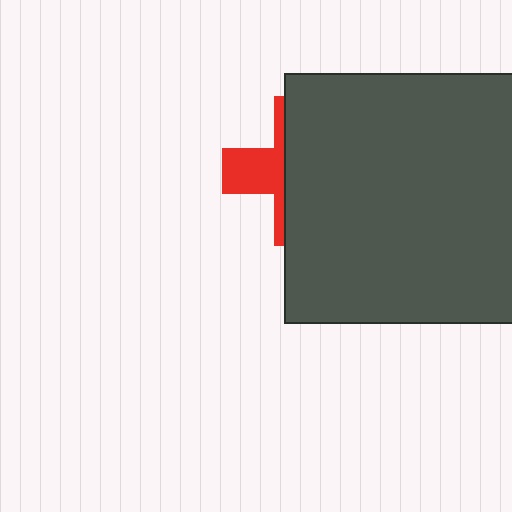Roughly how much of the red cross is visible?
A small part of it is visible (roughly 33%).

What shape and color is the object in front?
The object in front is a dark gray square.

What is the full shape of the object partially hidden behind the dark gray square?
The partially hidden object is a red cross.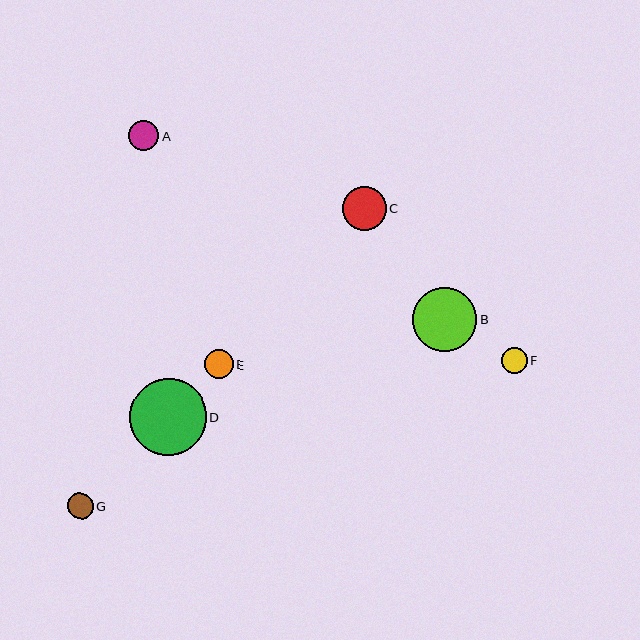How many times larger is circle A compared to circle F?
Circle A is approximately 1.2 times the size of circle F.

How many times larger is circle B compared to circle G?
Circle B is approximately 2.5 times the size of circle G.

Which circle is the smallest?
Circle G is the smallest with a size of approximately 26 pixels.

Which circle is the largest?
Circle D is the largest with a size of approximately 77 pixels.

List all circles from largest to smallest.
From largest to smallest: D, B, C, A, E, F, G.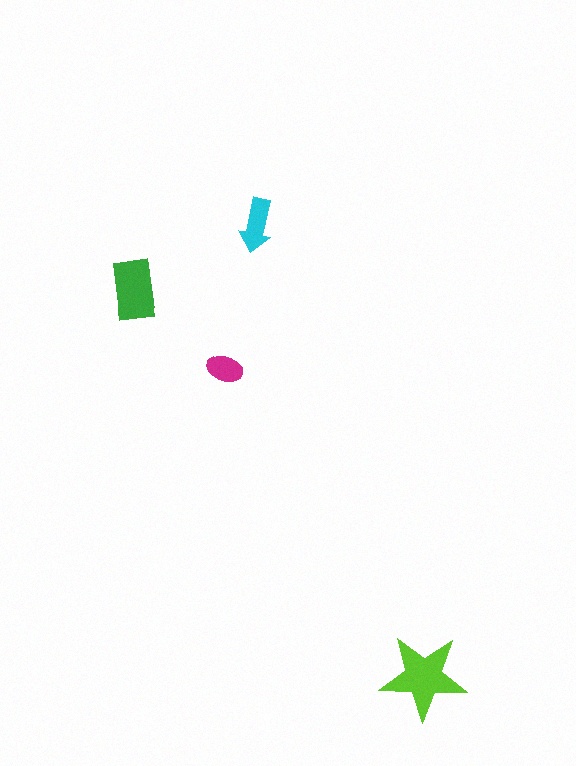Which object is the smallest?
The magenta ellipse.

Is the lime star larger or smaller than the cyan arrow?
Larger.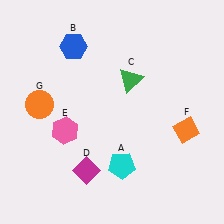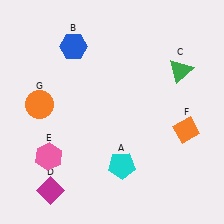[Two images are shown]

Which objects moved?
The objects that moved are: the green triangle (C), the magenta diamond (D), the pink hexagon (E).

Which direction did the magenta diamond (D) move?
The magenta diamond (D) moved left.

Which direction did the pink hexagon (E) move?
The pink hexagon (E) moved down.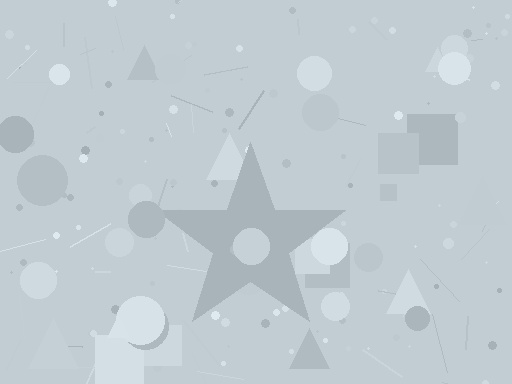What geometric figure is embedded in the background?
A star is embedded in the background.